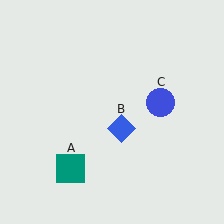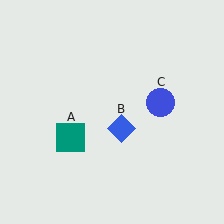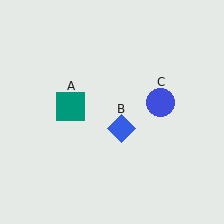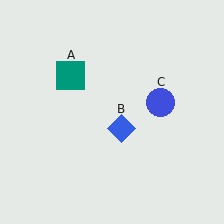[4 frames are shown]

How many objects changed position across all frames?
1 object changed position: teal square (object A).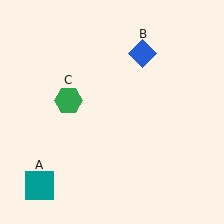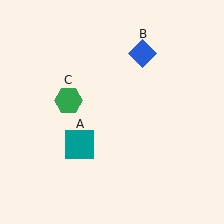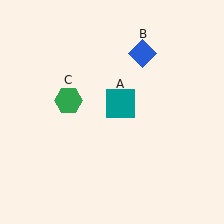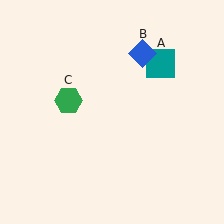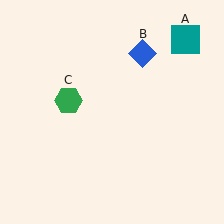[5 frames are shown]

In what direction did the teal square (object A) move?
The teal square (object A) moved up and to the right.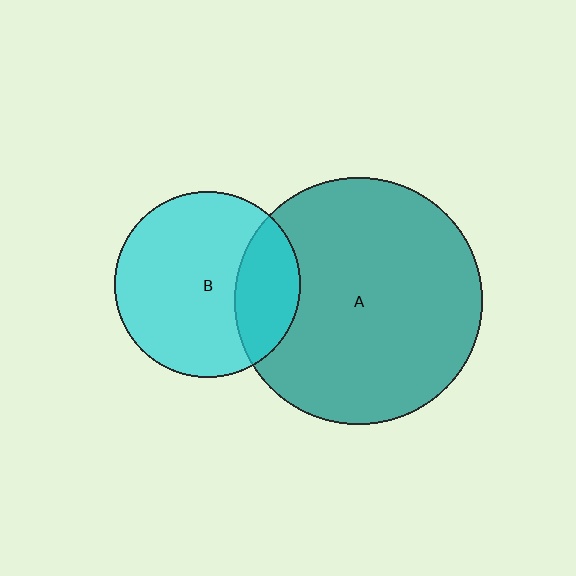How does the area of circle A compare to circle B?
Approximately 1.8 times.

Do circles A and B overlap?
Yes.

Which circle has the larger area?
Circle A (teal).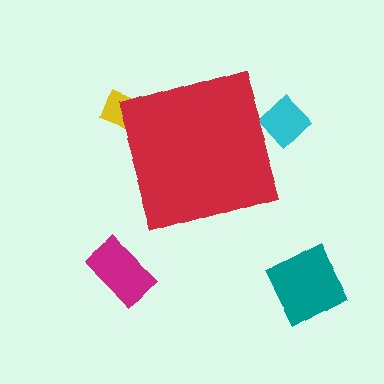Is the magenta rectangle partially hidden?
No, the magenta rectangle is fully visible.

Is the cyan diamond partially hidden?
Yes, the cyan diamond is partially hidden behind the red diamond.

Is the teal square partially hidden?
No, the teal square is fully visible.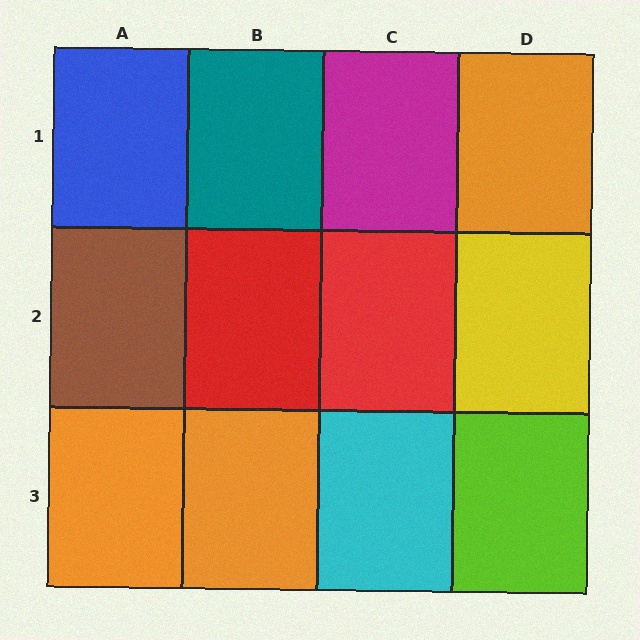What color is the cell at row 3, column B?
Orange.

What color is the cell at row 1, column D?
Orange.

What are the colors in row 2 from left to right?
Brown, red, red, yellow.